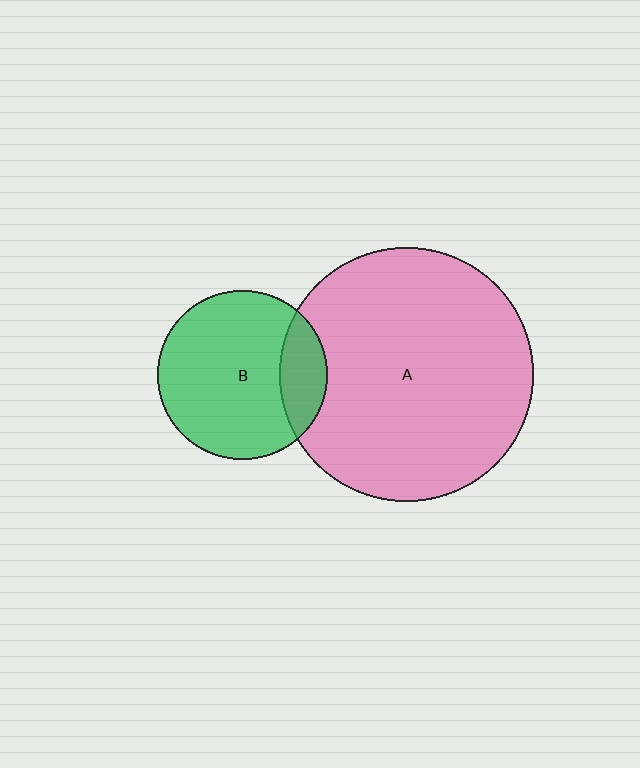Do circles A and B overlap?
Yes.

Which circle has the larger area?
Circle A (pink).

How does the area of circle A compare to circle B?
Approximately 2.2 times.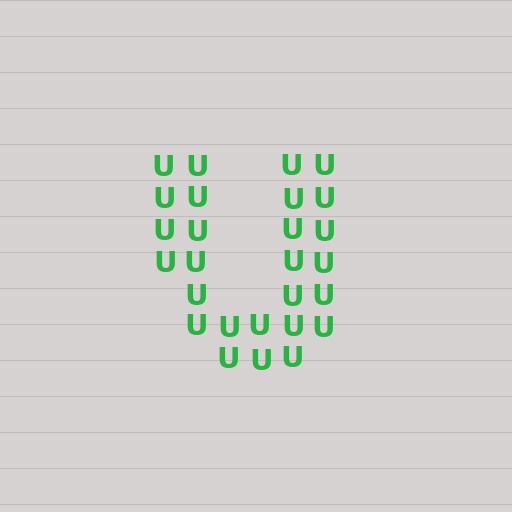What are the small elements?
The small elements are letter U's.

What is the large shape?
The large shape is the letter U.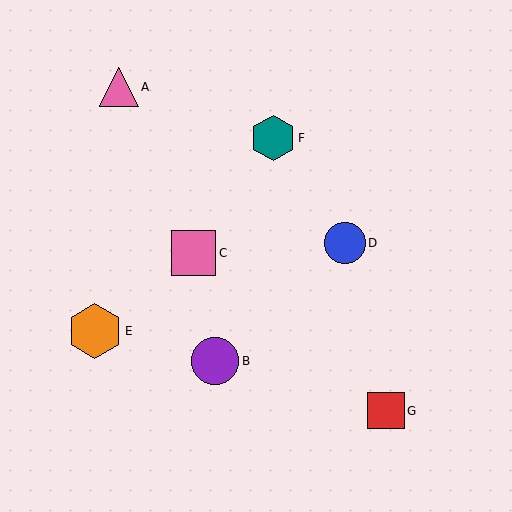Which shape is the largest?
The orange hexagon (labeled E) is the largest.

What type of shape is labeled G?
Shape G is a red square.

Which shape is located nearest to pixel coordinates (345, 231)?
The blue circle (labeled D) at (345, 243) is nearest to that location.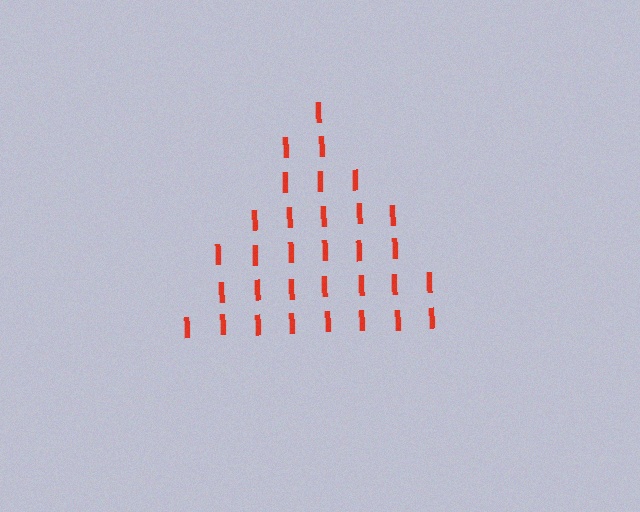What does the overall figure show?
The overall figure shows a triangle.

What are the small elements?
The small elements are letter I's.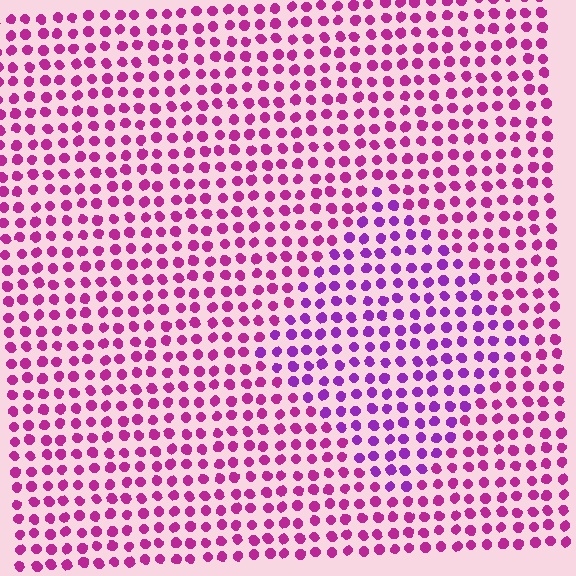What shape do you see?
I see a diamond.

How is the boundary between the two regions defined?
The boundary is defined purely by a slight shift in hue (about 30 degrees). Spacing, size, and orientation are identical on both sides.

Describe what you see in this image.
The image is filled with small magenta elements in a uniform arrangement. A diamond-shaped region is visible where the elements are tinted to a slightly different hue, forming a subtle color boundary.